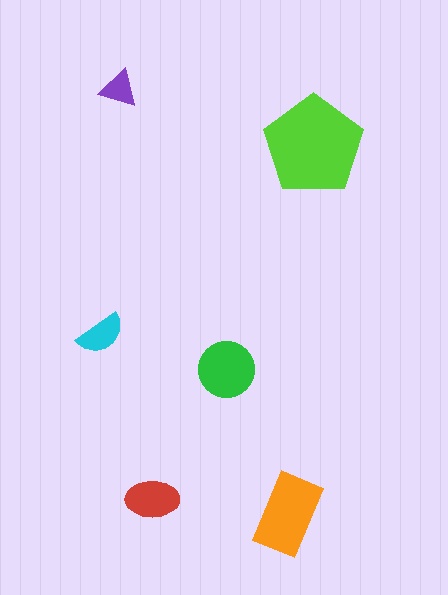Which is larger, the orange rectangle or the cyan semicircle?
The orange rectangle.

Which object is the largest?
The lime pentagon.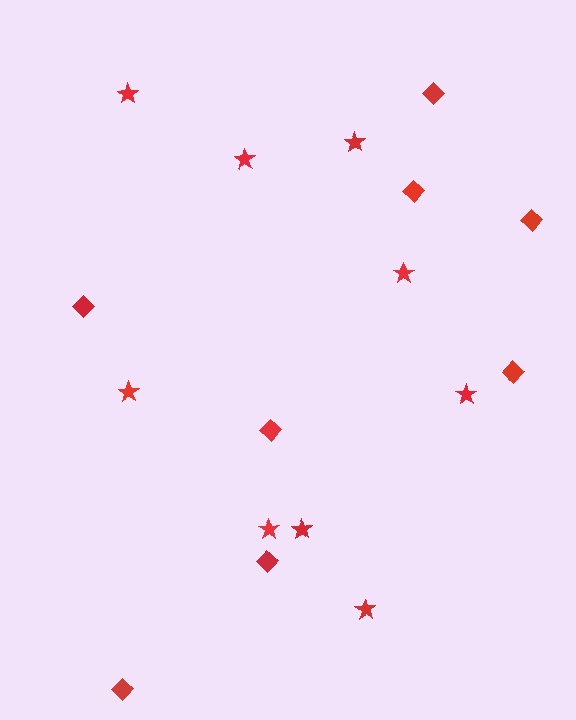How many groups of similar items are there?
There are 2 groups: one group of diamonds (8) and one group of stars (9).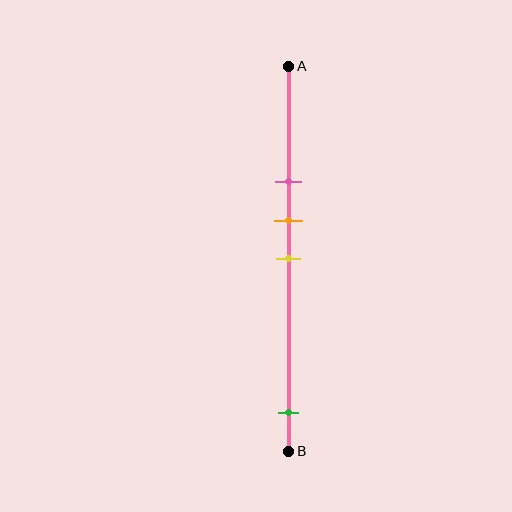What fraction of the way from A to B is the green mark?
The green mark is approximately 90% (0.9) of the way from A to B.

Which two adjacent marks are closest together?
The orange and yellow marks are the closest adjacent pair.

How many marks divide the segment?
There are 4 marks dividing the segment.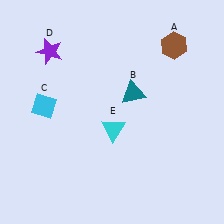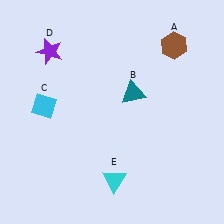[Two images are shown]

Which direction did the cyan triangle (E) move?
The cyan triangle (E) moved down.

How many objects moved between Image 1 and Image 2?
1 object moved between the two images.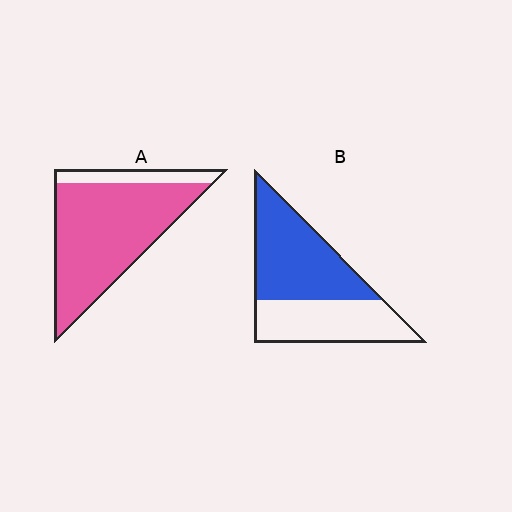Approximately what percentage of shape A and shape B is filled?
A is approximately 85% and B is approximately 55%.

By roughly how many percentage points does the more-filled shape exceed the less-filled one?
By roughly 30 percentage points (A over B).